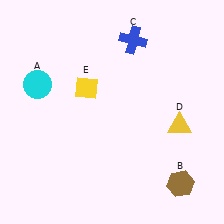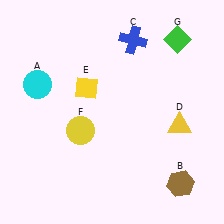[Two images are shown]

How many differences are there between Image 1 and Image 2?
There are 2 differences between the two images.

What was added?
A yellow circle (F), a green diamond (G) were added in Image 2.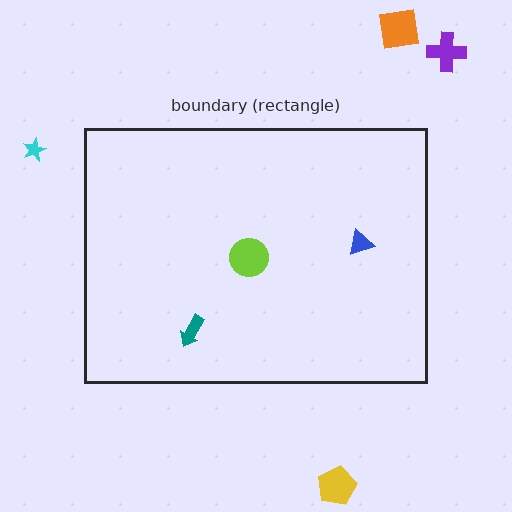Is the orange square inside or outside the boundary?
Outside.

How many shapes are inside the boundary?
3 inside, 4 outside.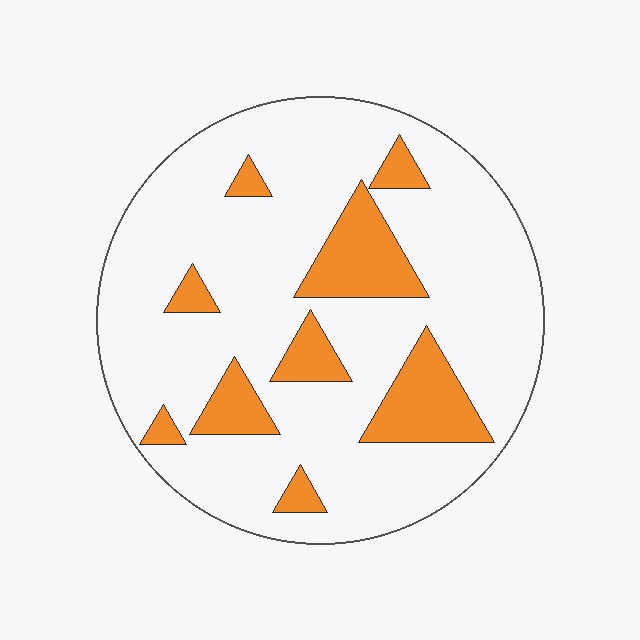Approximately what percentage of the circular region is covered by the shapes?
Approximately 20%.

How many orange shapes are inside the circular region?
9.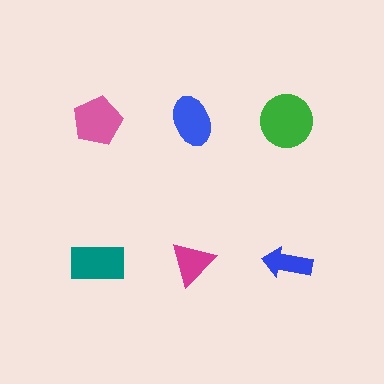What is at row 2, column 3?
A blue arrow.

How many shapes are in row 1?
3 shapes.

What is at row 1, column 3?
A green circle.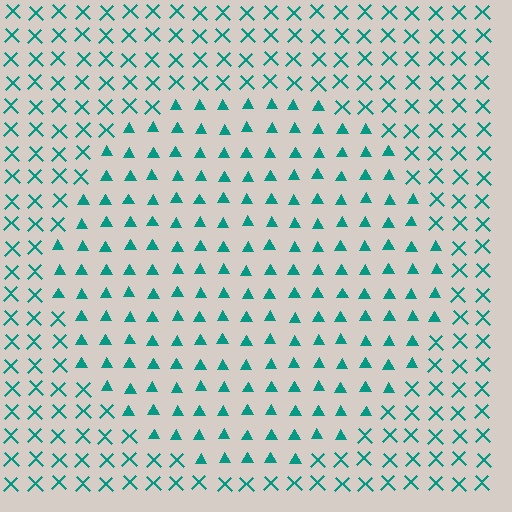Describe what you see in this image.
The image is filled with small teal elements arranged in a uniform grid. A circle-shaped region contains triangles, while the surrounding area contains X marks. The boundary is defined purely by the change in element shape.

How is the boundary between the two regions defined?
The boundary is defined by a change in element shape: triangles inside vs. X marks outside. All elements share the same color and spacing.